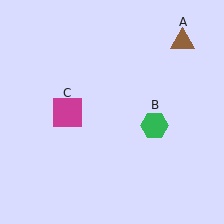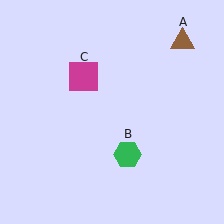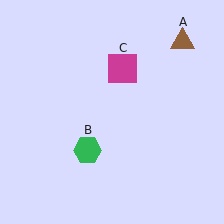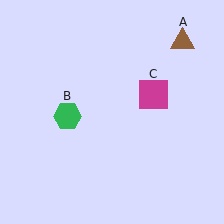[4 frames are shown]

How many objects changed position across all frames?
2 objects changed position: green hexagon (object B), magenta square (object C).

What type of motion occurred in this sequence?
The green hexagon (object B), magenta square (object C) rotated clockwise around the center of the scene.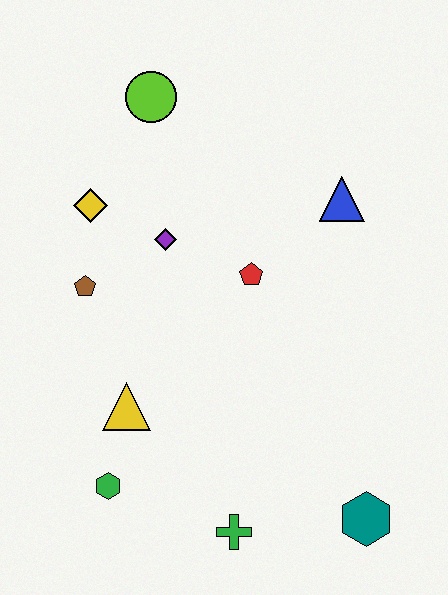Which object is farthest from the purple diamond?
The teal hexagon is farthest from the purple diamond.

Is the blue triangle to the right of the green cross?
Yes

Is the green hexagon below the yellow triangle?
Yes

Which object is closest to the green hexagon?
The yellow triangle is closest to the green hexagon.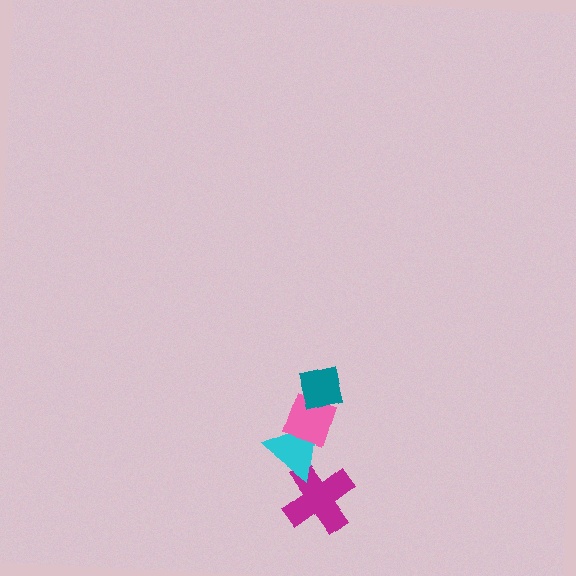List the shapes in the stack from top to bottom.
From top to bottom: the teal square, the pink diamond, the cyan triangle, the magenta cross.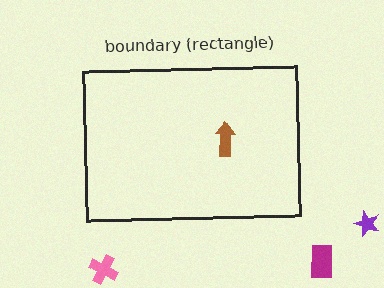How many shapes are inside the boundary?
1 inside, 3 outside.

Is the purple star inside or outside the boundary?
Outside.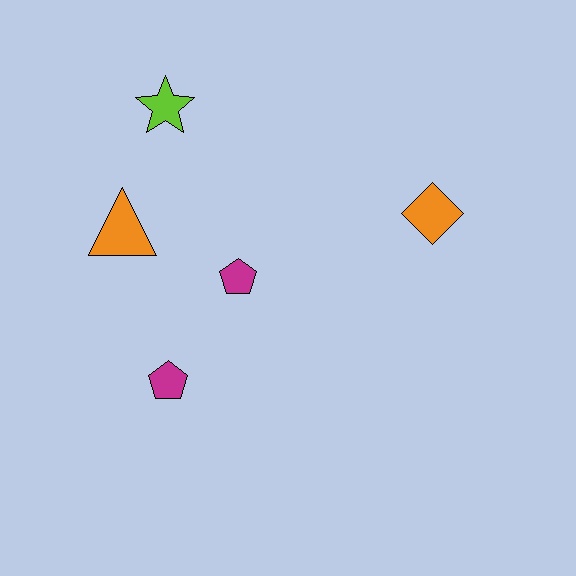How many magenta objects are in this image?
There are 2 magenta objects.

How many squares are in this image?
There are no squares.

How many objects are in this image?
There are 5 objects.